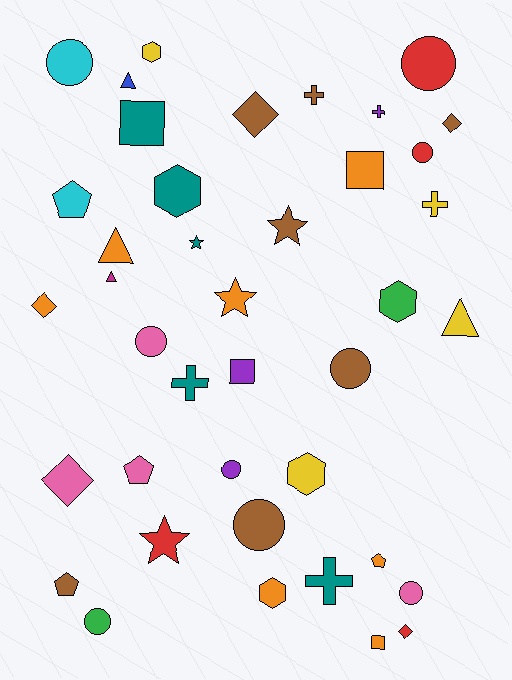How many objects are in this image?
There are 40 objects.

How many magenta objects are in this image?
There is 1 magenta object.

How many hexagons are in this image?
There are 5 hexagons.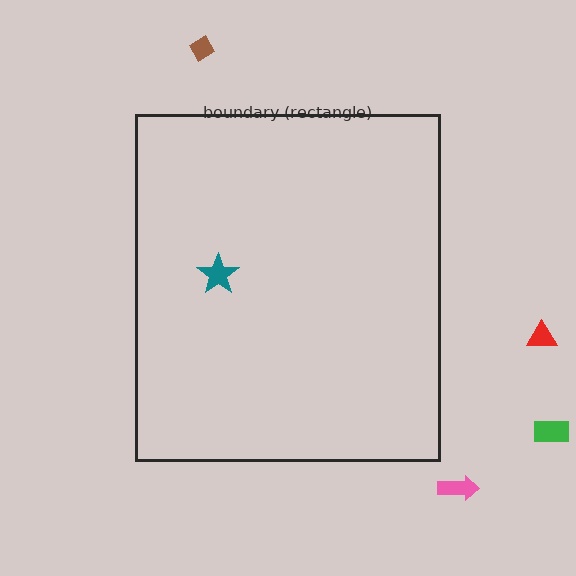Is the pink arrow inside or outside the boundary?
Outside.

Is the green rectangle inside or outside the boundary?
Outside.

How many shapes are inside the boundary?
1 inside, 4 outside.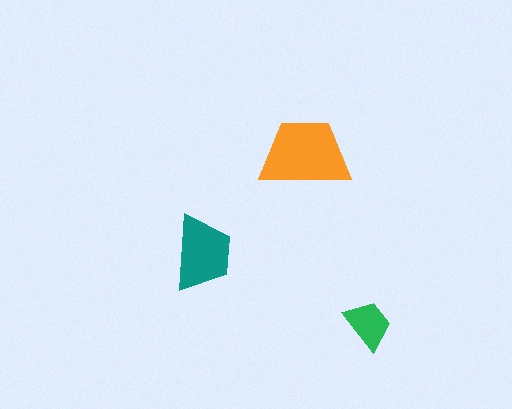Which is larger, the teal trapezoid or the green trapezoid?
The teal one.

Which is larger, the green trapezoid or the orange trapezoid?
The orange one.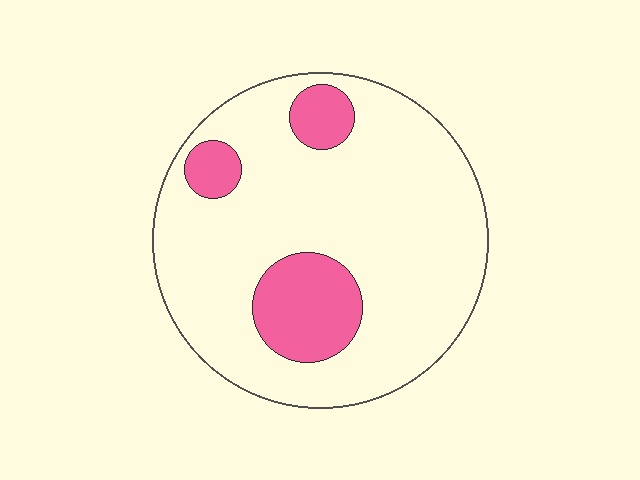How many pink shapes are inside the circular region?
3.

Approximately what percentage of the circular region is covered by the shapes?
Approximately 20%.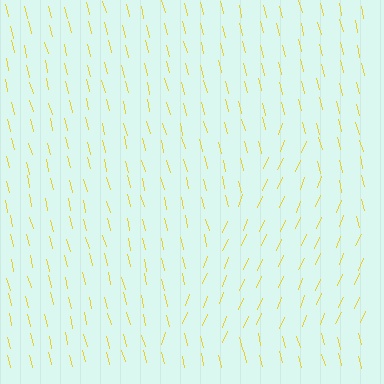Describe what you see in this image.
The image is filled with small yellow line segments. A triangle region in the image has lines oriented differently from the surrounding lines, creating a visible texture boundary.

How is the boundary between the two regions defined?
The boundary is defined purely by a change in line orientation (approximately 37 degrees difference). All lines are the same color and thickness.